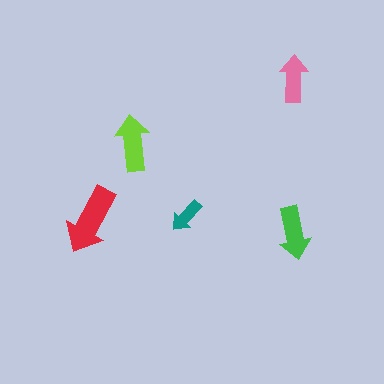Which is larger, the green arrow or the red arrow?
The red one.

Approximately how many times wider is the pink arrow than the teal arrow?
About 1.5 times wider.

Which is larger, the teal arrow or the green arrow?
The green one.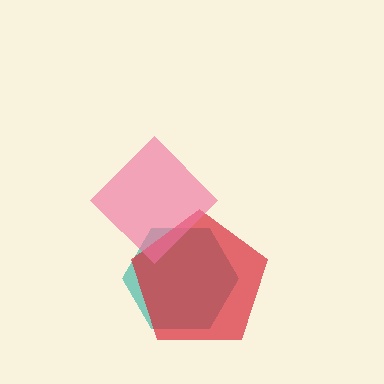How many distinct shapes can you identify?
There are 3 distinct shapes: a teal hexagon, a red pentagon, a pink diamond.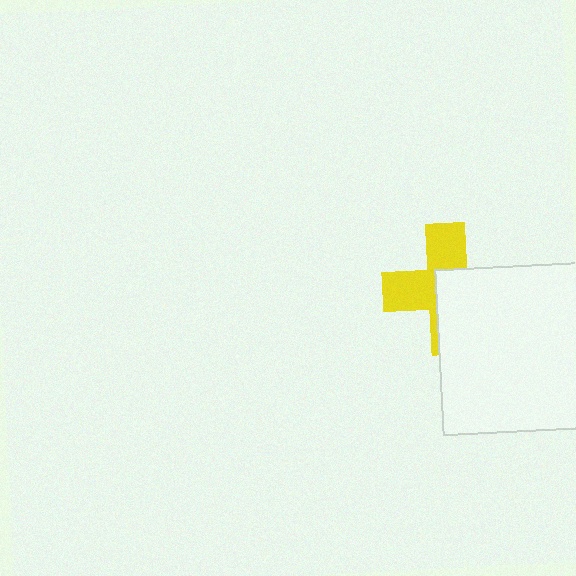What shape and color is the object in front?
The object in front is a white square.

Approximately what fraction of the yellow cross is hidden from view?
Roughly 51% of the yellow cross is hidden behind the white square.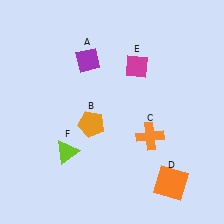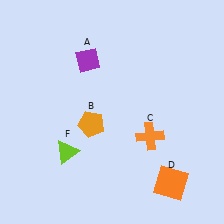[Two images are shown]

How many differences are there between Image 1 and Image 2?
There is 1 difference between the two images.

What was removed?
The magenta diamond (E) was removed in Image 2.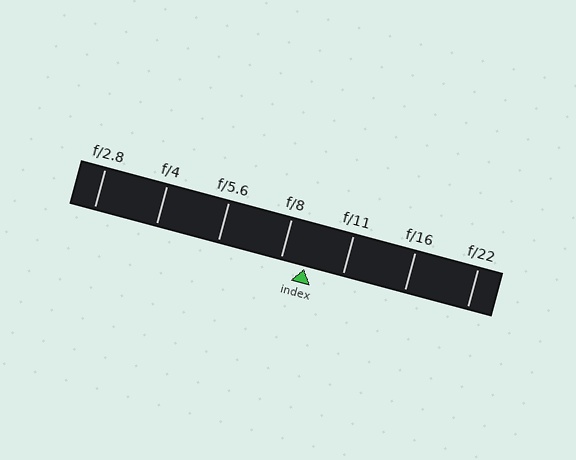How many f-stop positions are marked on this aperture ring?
There are 7 f-stop positions marked.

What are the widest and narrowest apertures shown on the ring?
The widest aperture shown is f/2.8 and the narrowest is f/22.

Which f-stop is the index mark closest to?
The index mark is closest to f/8.